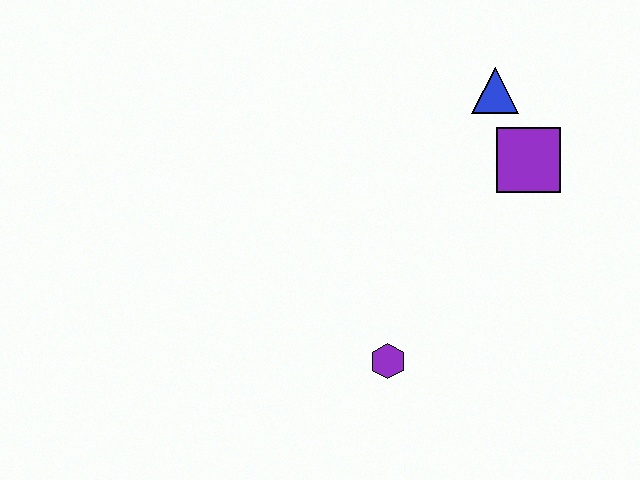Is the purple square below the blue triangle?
Yes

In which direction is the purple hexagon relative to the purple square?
The purple hexagon is below the purple square.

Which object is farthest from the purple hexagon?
The blue triangle is farthest from the purple hexagon.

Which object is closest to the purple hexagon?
The purple square is closest to the purple hexagon.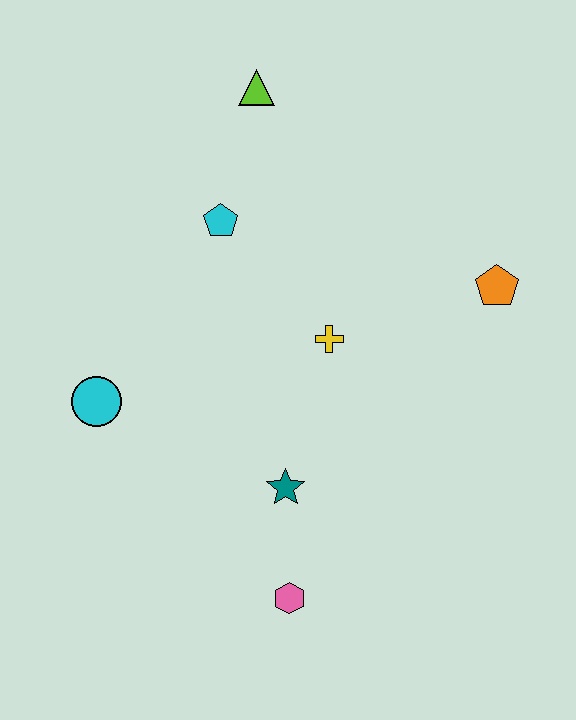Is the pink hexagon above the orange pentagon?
No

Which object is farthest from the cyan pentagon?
The pink hexagon is farthest from the cyan pentagon.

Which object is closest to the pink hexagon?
The teal star is closest to the pink hexagon.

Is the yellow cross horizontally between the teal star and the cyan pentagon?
No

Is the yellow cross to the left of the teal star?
No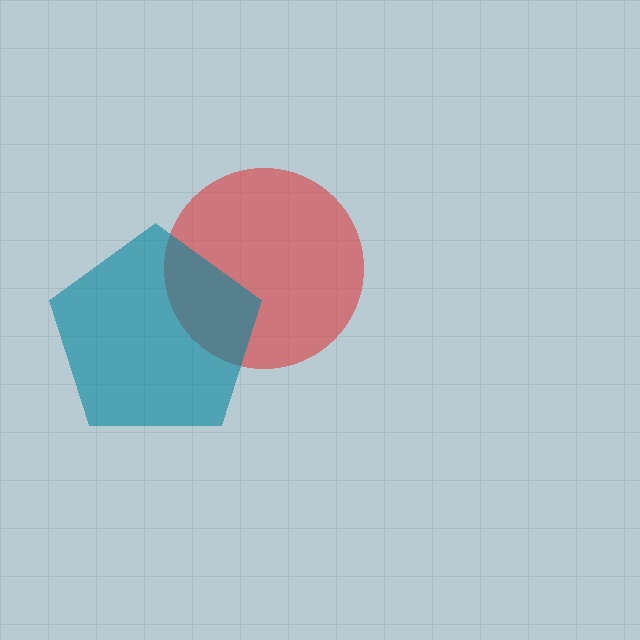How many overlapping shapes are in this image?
There are 2 overlapping shapes in the image.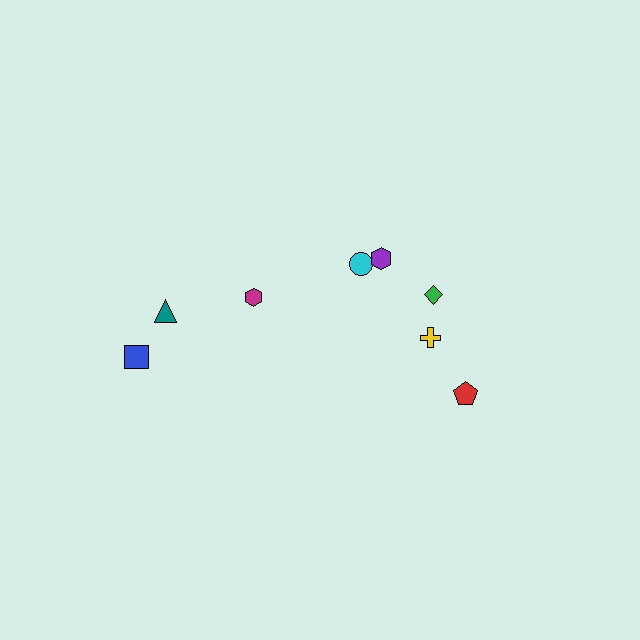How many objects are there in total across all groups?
There are 8 objects.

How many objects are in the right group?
There are 5 objects.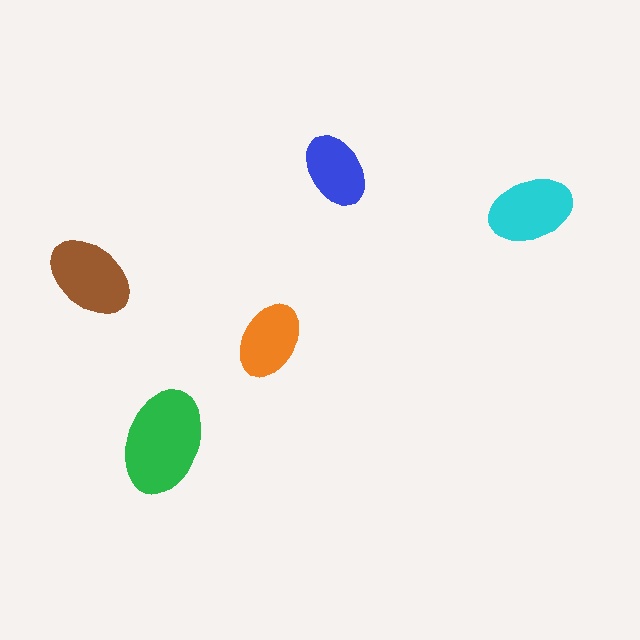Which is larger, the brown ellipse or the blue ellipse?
The brown one.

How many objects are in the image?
There are 5 objects in the image.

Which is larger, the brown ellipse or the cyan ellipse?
The brown one.